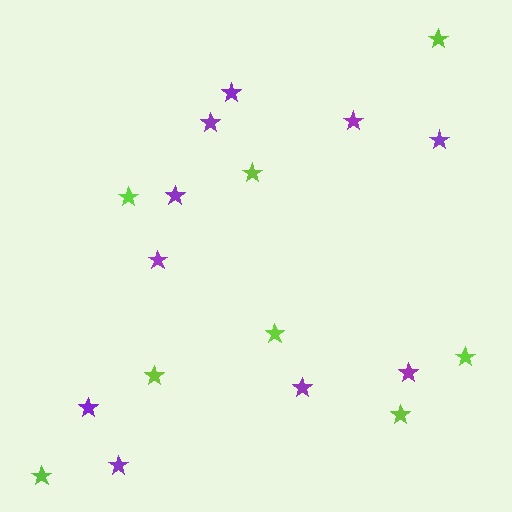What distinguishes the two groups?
There are 2 groups: one group of purple stars (10) and one group of lime stars (8).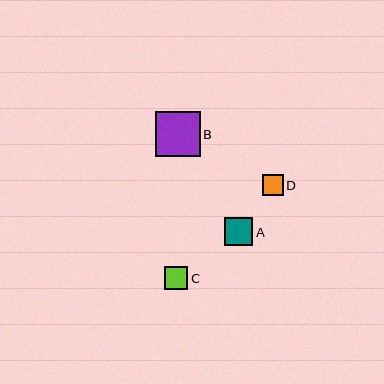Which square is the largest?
Square B is the largest with a size of approximately 45 pixels.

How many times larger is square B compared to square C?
Square B is approximately 1.9 times the size of square C.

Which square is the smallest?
Square D is the smallest with a size of approximately 21 pixels.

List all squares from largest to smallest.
From largest to smallest: B, A, C, D.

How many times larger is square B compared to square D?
Square B is approximately 2.2 times the size of square D.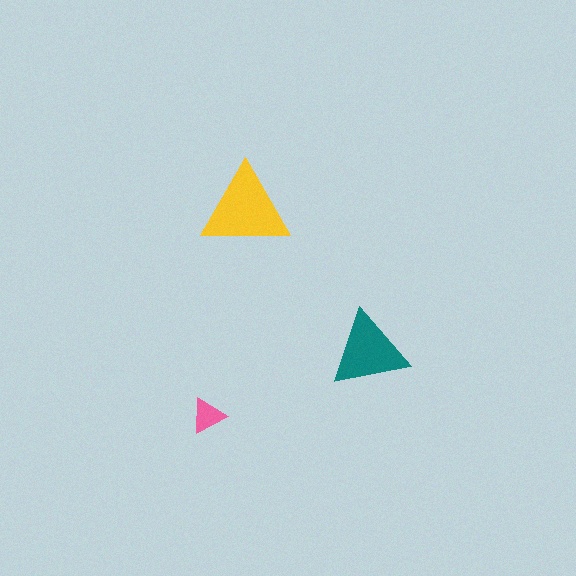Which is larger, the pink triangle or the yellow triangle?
The yellow one.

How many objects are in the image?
There are 3 objects in the image.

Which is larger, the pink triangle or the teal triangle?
The teal one.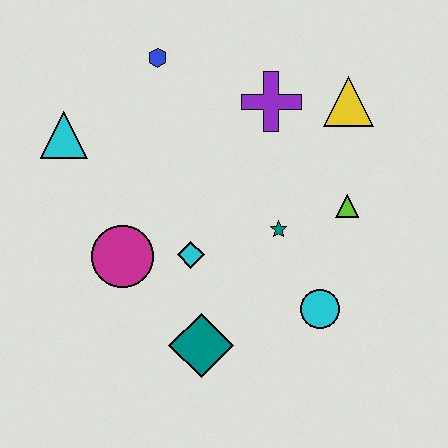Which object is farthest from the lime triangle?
The cyan triangle is farthest from the lime triangle.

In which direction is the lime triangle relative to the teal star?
The lime triangle is to the right of the teal star.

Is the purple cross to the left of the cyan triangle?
No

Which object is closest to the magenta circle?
The cyan diamond is closest to the magenta circle.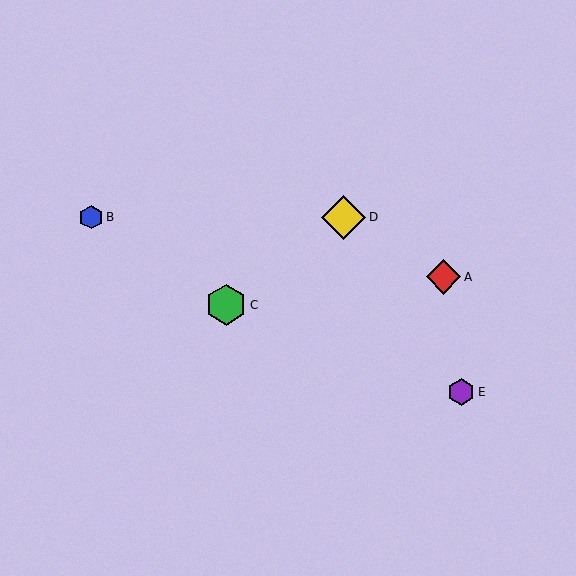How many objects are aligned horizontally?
2 objects (B, D) are aligned horizontally.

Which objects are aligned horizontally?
Objects B, D are aligned horizontally.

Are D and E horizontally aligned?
No, D is at y≈217 and E is at y≈392.